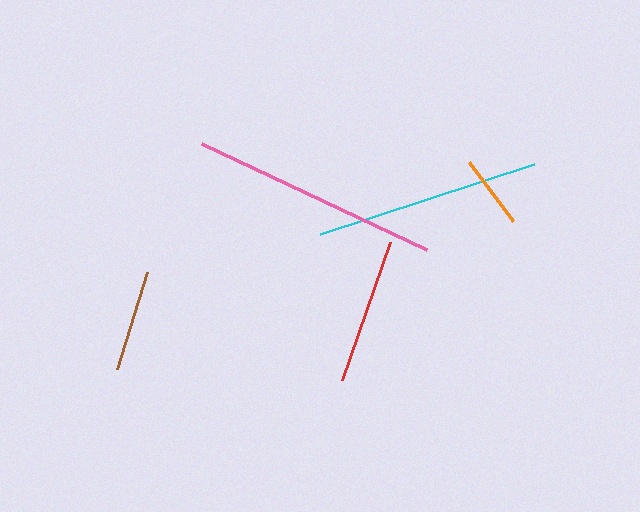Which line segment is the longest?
The pink line is the longest at approximately 249 pixels.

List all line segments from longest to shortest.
From longest to shortest: pink, cyan, red, brown, orange.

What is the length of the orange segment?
The orange segment is approximately 74 pixels long.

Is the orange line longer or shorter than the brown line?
The brown line is longer than the orange line.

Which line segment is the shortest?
The orange line is the shortest at approximately 74 pixels.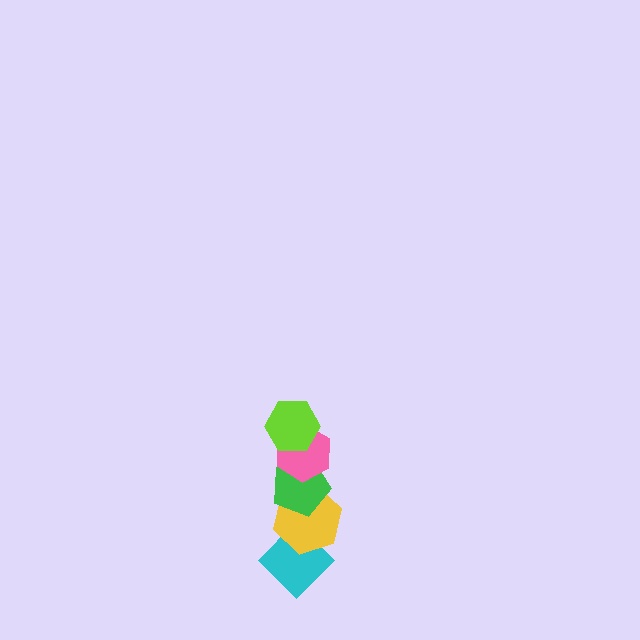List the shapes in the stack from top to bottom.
From top to bottom: the lime hexagon, the pink hexagon, the green pentagon, the yellow hexagon, the cyan diamond.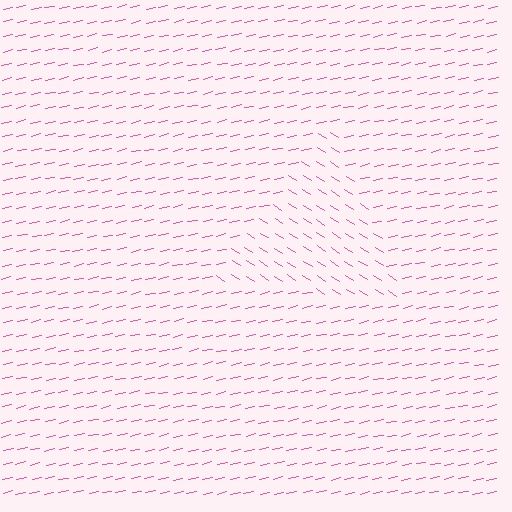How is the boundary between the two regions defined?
The boundary is defined purely by a change in line orientation (approximately 45 degrees difference). All lines are the same color and thickness.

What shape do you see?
I see a triangle.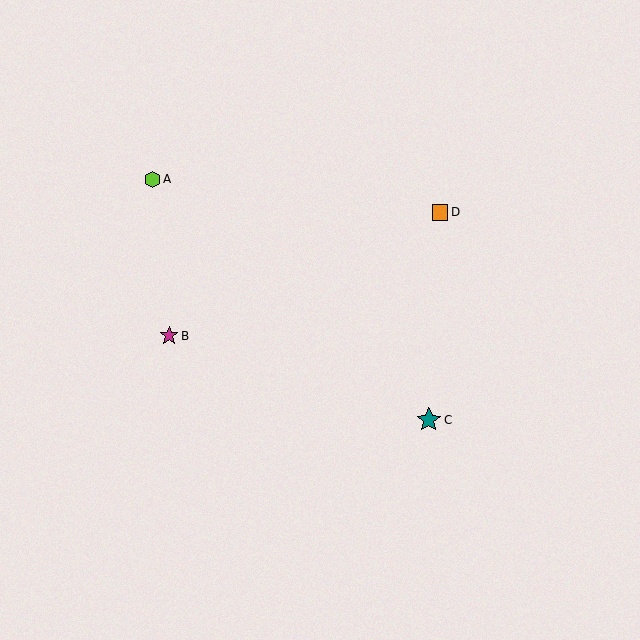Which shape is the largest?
The teal star (labeled C) is the largest.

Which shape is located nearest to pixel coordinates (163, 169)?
The lime hexagon (labeled A) at (153, 179) is nearest to that location.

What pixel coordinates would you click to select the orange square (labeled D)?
Click at (440, 212) to select the orange square D.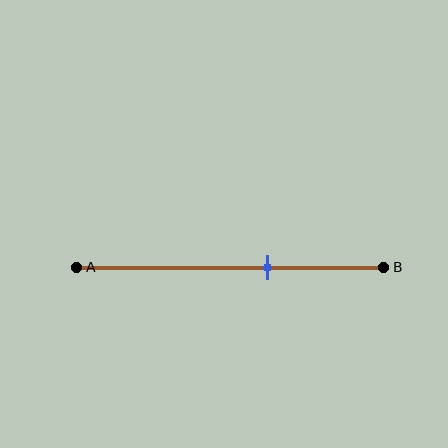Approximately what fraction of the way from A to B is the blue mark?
The blue mark is approximately 60% of the way from A to B.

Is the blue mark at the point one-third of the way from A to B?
No, the mark is at about 60% from A, not at the 33% one-third point.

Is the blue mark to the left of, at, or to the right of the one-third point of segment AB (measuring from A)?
The blue mark is to the right of the one-third point of segment AB.